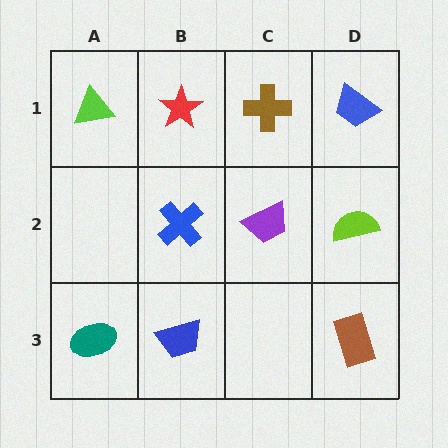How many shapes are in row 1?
4 shapes.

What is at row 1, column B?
A red star.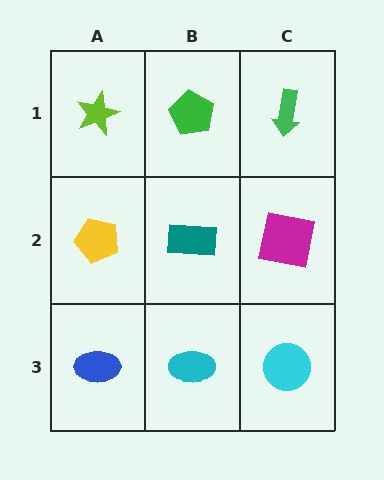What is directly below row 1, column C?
A magenta square.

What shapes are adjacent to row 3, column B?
A teal rectangle (row 2, column B), a blue ellipse (row 3, column A), a cyan circle (row 3, column C).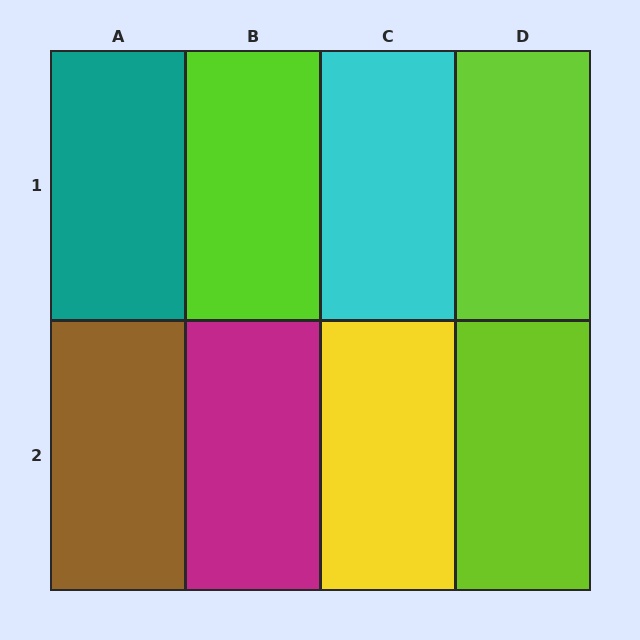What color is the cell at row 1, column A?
Teal.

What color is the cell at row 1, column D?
Lime.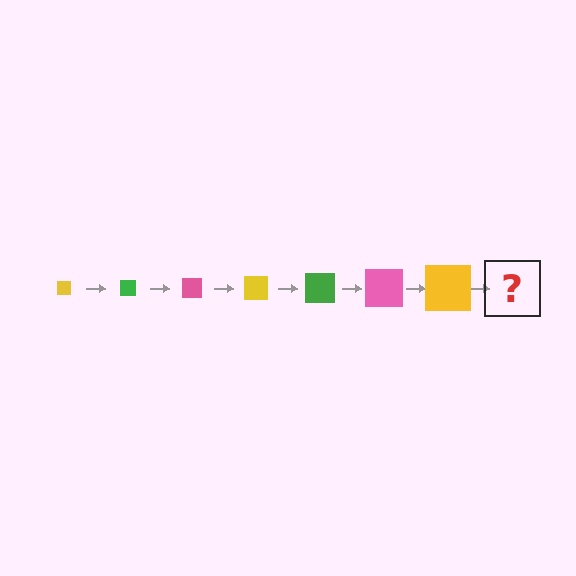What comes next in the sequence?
The next element should be a green square, larger than the previous one.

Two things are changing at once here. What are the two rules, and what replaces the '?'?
The two rules are that the square grows larger each step and the color cycles through yellow, green, and pink. The '?' should be a green square, larger than the previous one.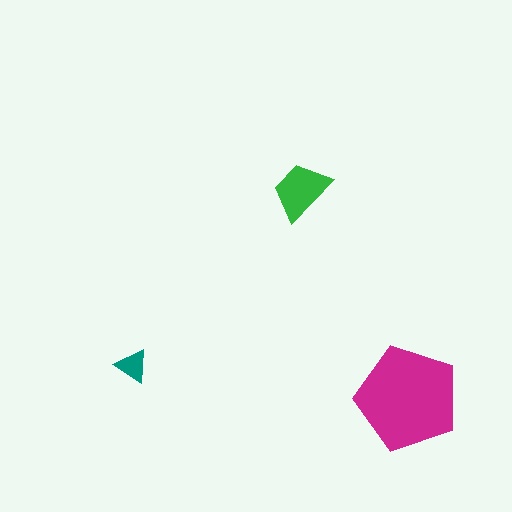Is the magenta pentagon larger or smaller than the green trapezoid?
Larger.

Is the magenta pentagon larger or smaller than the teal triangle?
Larger.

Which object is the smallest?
The teal triangle.